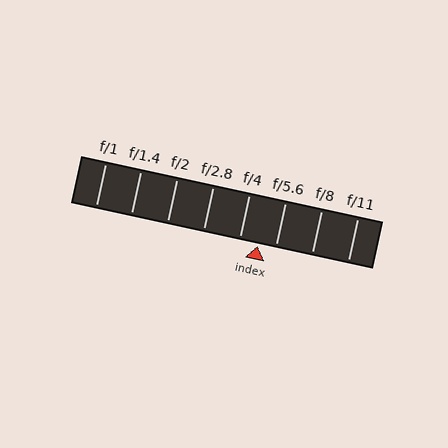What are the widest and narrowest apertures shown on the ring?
The widest aperture shown is f/1 and the narrowest is f/11.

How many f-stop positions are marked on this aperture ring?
There are 8 f-stop positions marked.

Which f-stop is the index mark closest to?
The index mark is closest to f/5.6.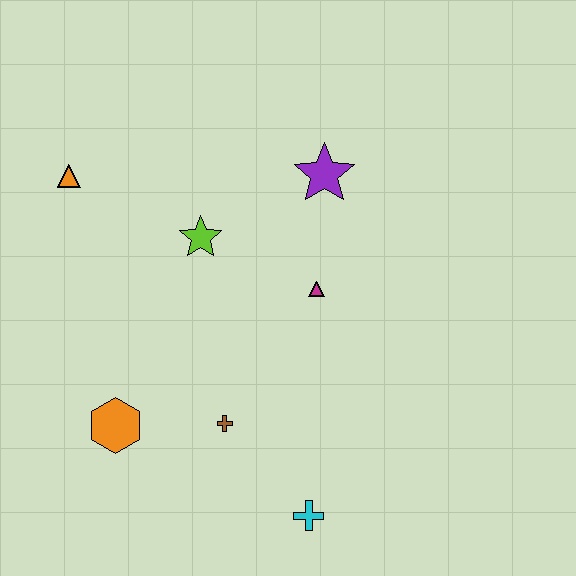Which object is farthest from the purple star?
The cyan cross is farthest from the purple star.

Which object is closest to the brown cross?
The orange hexagon is closest to the brown cross.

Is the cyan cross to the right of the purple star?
No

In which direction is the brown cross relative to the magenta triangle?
The brown cross is below the magenta triangle.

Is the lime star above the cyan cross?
Yes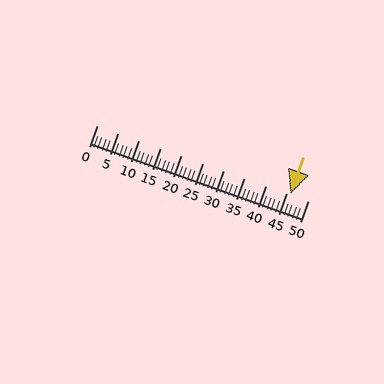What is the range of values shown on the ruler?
The ruler shows values from 0 to 50.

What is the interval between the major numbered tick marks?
The major tick marks are spaced 5 units apart.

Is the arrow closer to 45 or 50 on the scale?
The arrow is closer to 45.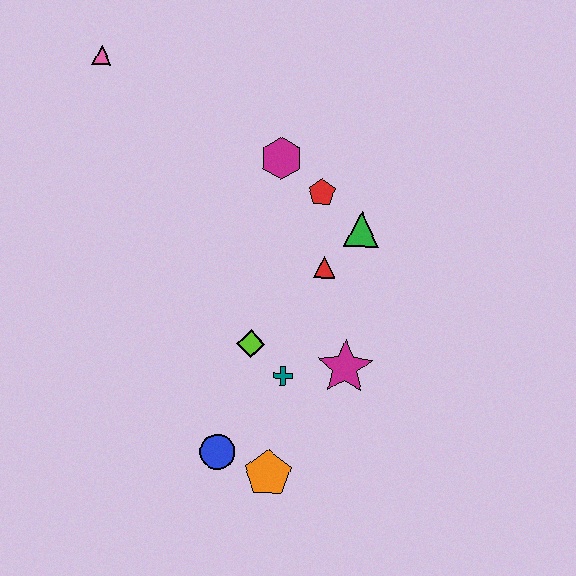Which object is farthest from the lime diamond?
The pink triangle is farthest from the lime diamond.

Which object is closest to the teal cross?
The lime diamond is closest to the teal cross.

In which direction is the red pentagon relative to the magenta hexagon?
The red pentagon is to the right of the magenta hexagon.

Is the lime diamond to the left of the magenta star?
Yes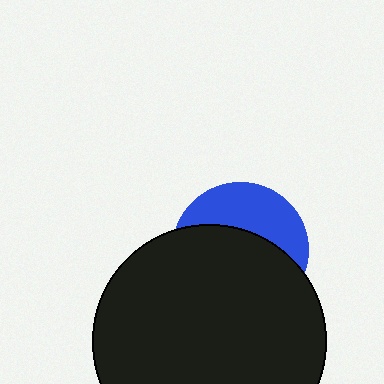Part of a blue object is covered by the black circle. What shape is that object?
It is a circle.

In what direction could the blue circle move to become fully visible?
The blue circle could move up. That would shift it out from behind the black circle entirely.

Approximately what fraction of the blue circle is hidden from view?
Roughly 63% of the blue circle is hidden behind the black circle.